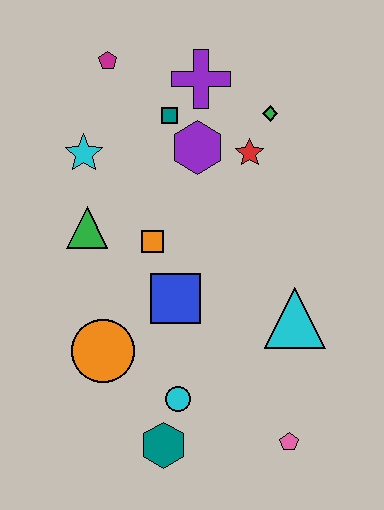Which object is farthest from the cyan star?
The pink pentagon is farthest from the cyan star.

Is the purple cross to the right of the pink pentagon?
No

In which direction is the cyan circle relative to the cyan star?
The cyan circle is below the cyan star.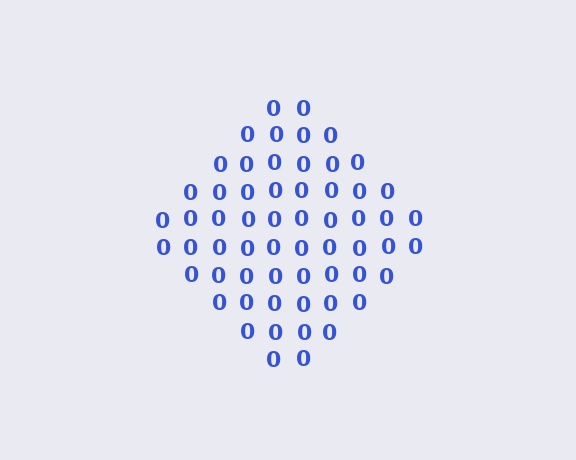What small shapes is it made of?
It is made of small digit 0's.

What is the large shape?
The large shape is a diamond.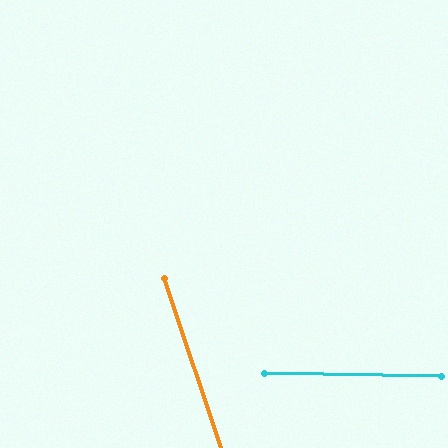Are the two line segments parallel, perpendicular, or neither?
Neither parallel nor perpendicular — they differ by about 70°.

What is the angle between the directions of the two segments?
Approximately 70 degrees.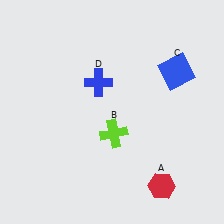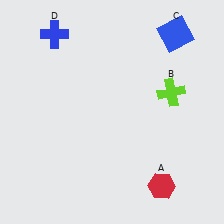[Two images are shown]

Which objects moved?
The objects that moved are: the lime cross (B), the blue square (C), the blue cross (D).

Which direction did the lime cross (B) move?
The lime cross (B) moved right.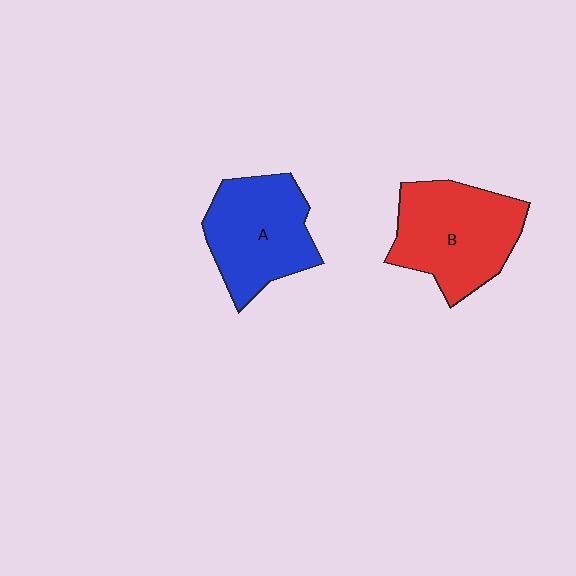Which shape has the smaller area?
Shape A (blue).